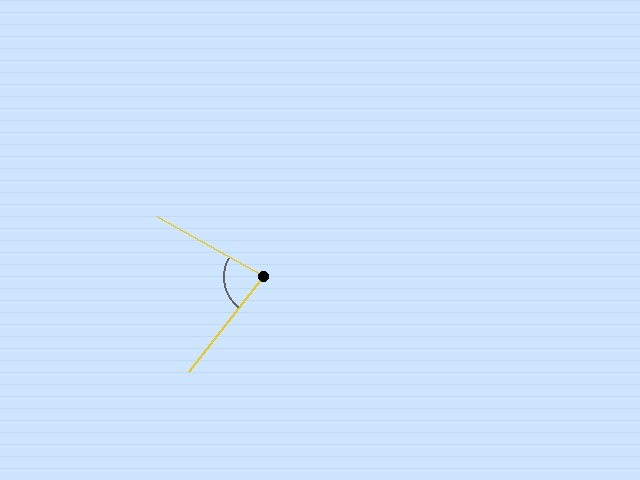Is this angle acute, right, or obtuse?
It is acute.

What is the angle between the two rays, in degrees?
Approximately 81 degrees.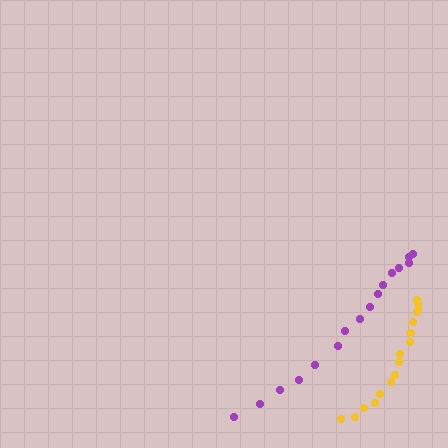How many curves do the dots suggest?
There are 2 distinct paths.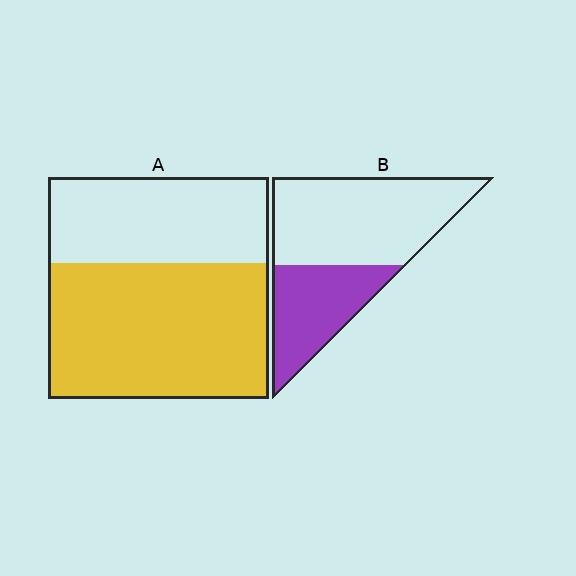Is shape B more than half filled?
No.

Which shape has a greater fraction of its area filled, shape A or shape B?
Shape A.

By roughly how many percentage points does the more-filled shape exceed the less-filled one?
By roughly 25 percentage points (A over B).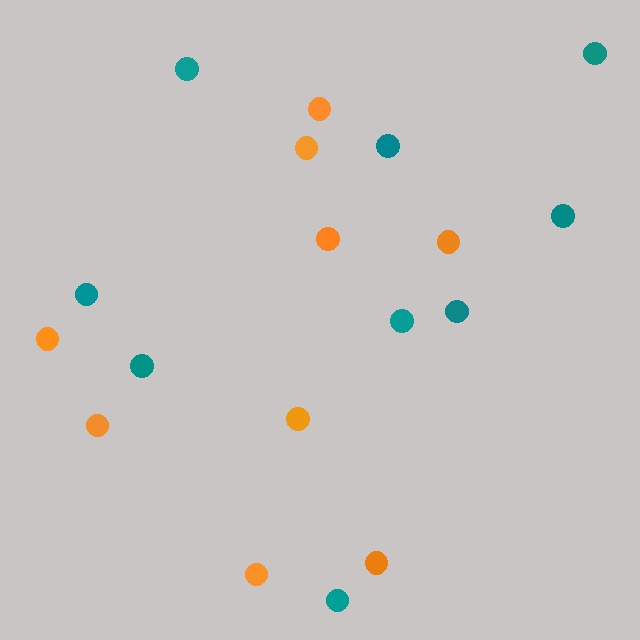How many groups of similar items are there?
There are 2 groups: one group of teal circles (9) and one group of orange circles (9).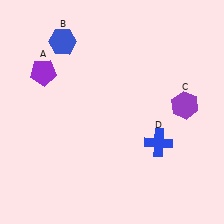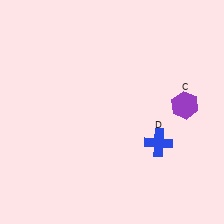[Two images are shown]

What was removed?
The purple pentagon (A), the blue hexagon (B) were removed in Image 2.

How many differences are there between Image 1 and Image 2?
There are 2 differences between the two images.